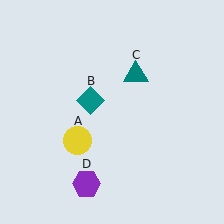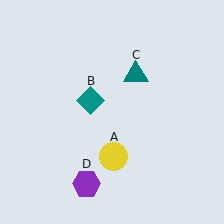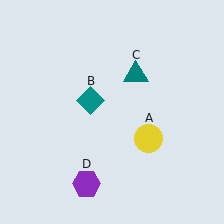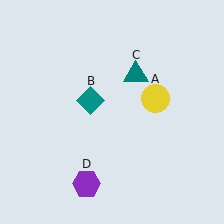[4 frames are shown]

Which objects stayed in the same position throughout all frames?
Teal diamond (object B) and teal triangle (object C) and purple hexagon (object D) remained stationary.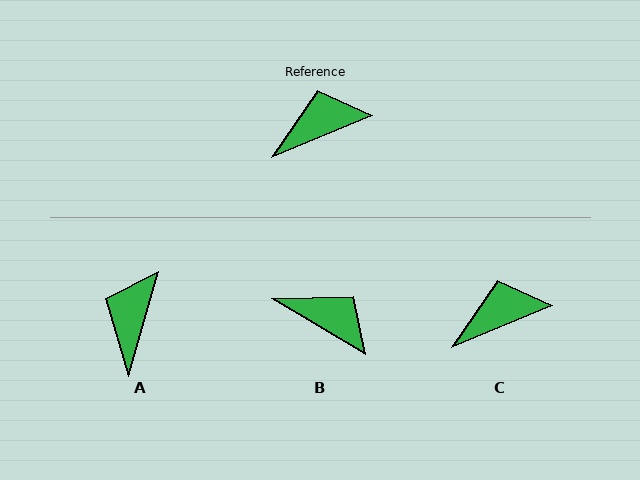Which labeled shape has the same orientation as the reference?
C.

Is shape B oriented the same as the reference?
No, it is off by about 53 degrees.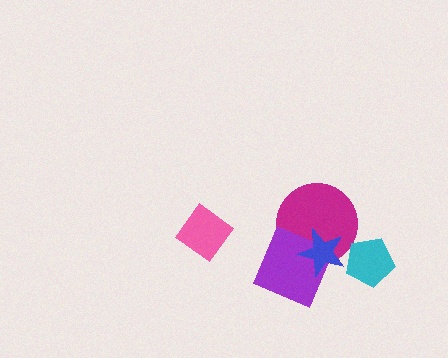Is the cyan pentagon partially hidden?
No, no other shape covers it.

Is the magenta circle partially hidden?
Yes, it is partially covered by another shape.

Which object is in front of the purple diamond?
The blue star is in front of the purple diamond.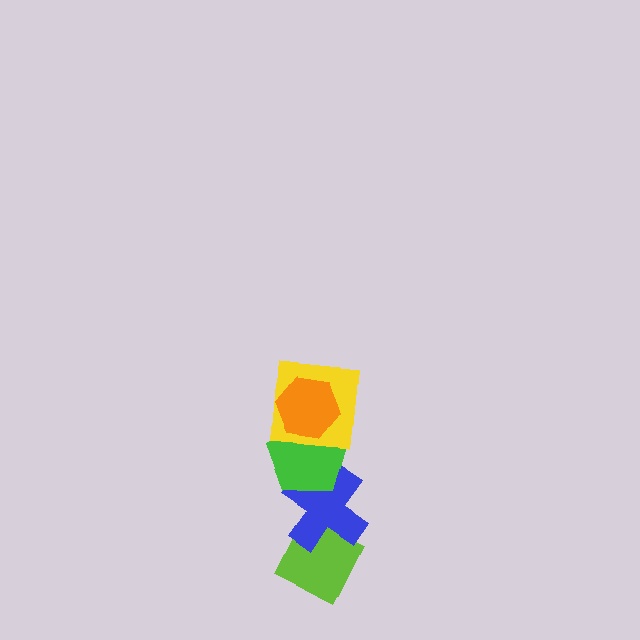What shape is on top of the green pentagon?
The yellow square is on top of the green pentagon.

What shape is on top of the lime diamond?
The blue cross is on top of the lime diamond.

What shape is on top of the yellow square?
The orange hexagon is on top of the yellow square.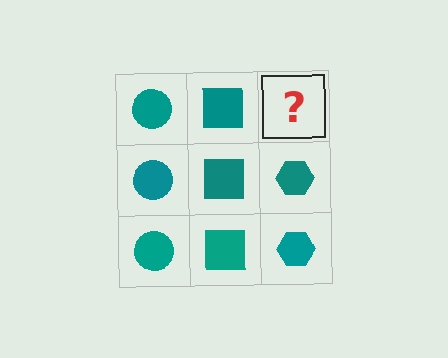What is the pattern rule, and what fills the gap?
The rule is that each column has a consistent shape. The gap should be filled with a teal hexagon.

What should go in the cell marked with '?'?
The missing cell should contain a teal hexagon.